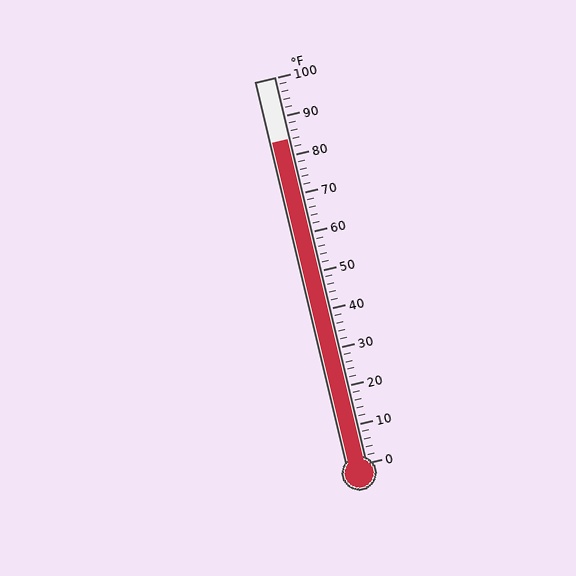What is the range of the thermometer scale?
The thermometer scale ranges from 0°F to 100°F.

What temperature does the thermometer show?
The thermometer shows approximately 84°F.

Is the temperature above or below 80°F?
The temperature is above 80°F.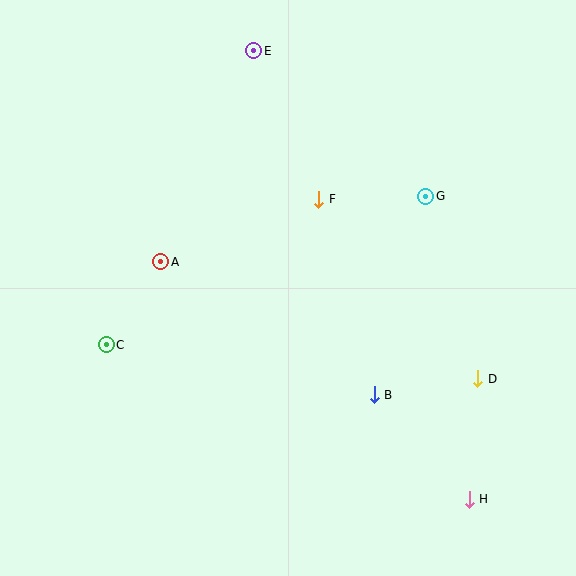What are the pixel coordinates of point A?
Point A is at (161, 262).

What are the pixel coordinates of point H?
Point H is at (469, 499).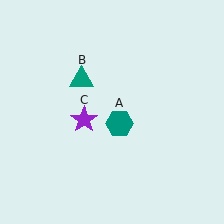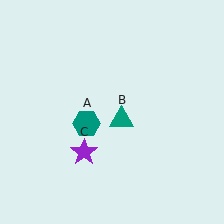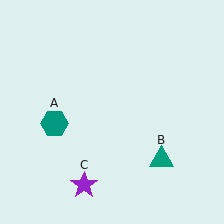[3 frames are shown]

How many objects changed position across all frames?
3 objects changed position: teal hexagon (object A), teal triangle (object B), purple star (object C).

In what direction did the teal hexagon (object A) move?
The teal hexagon (object A) moved left.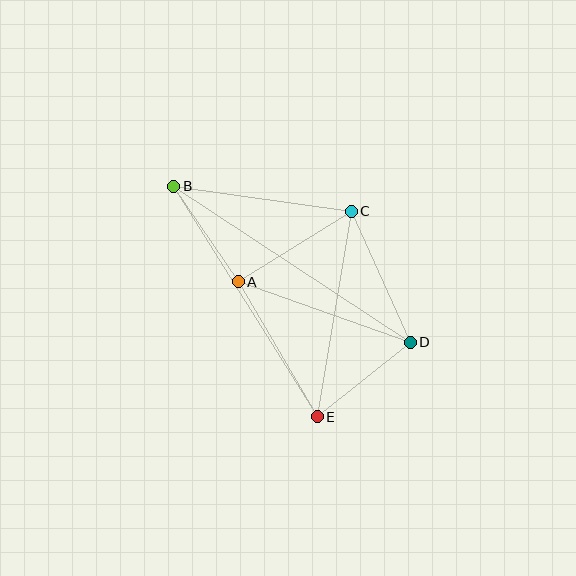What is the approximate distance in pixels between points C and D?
The distance between C and D is approximately 144 pixels.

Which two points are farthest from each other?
Points B and D are farthest from each other.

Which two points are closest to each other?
Points A and B are closest to each other.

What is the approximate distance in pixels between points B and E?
The distance between B and E is approximately 272 pixels.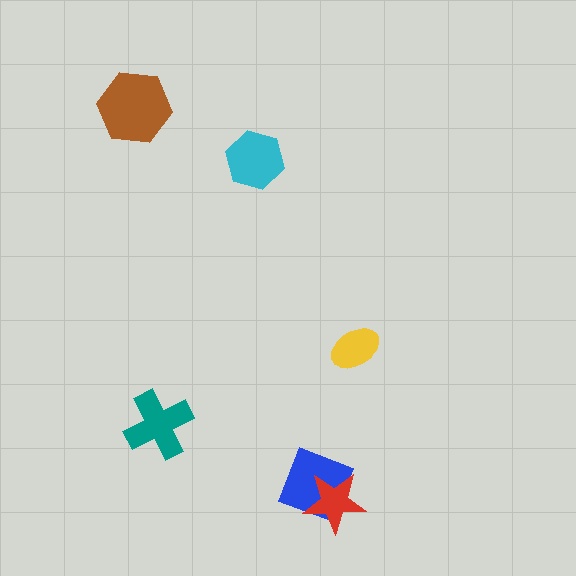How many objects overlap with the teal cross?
0 objects overlap with the teal cross.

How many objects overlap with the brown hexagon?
0 objects overlap with the brown hexagon.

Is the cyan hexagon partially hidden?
No, no other shape covers it.